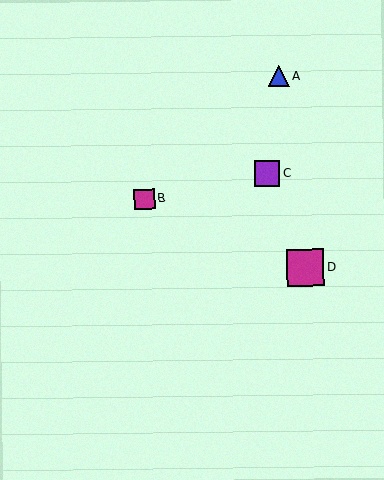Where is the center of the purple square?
The center of the purple square is at (267, 173).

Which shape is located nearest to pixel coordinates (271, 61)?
The blue triangle (labeled A) at (279, 76) is nearest to that location.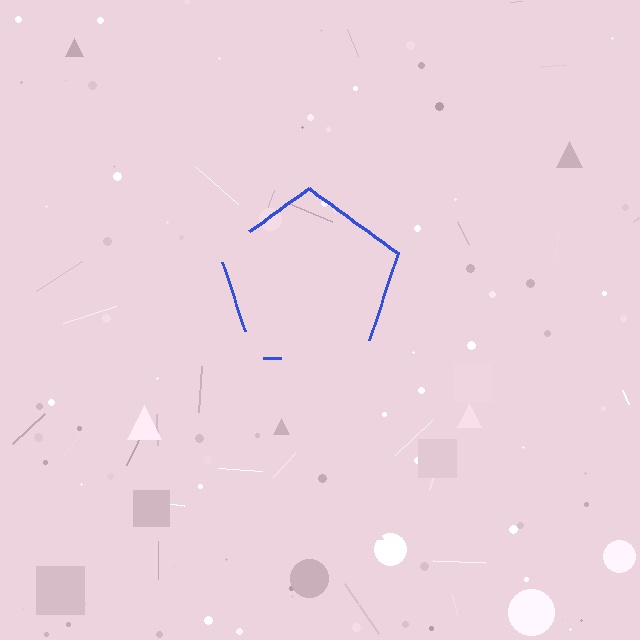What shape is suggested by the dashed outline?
The dashed outline suggests a pentagon.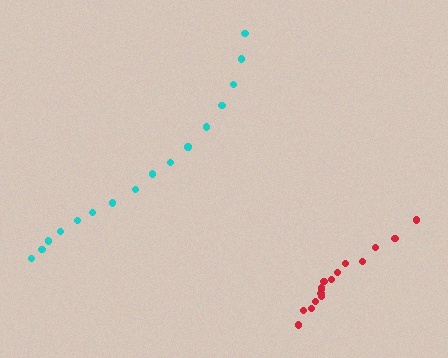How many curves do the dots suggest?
There are 2 distinct paths.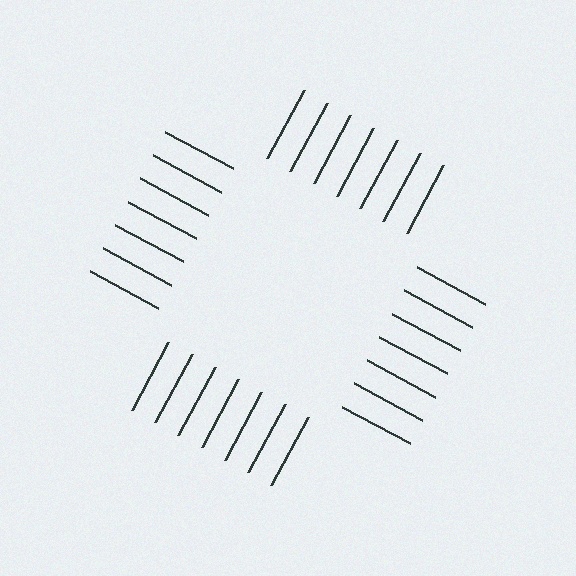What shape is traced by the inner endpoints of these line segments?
An illusory square — the line segments terminate on its edges but no continuous stroke is drawn.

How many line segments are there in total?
28 — 7 along each of the 4 edges.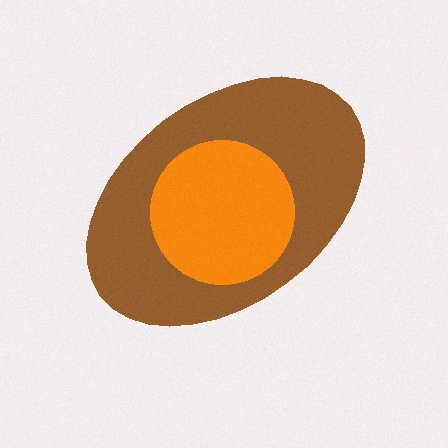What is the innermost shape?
The orange circle.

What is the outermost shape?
The brown ellipse.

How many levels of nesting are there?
2.